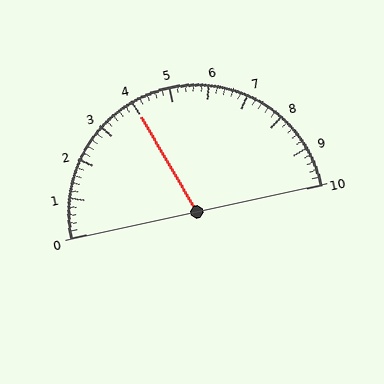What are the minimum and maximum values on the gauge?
The gauge ranges from 0 to 10.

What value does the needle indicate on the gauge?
The needle indicates approximately 4.0.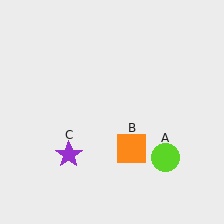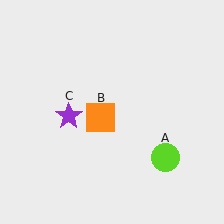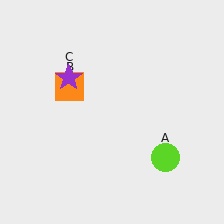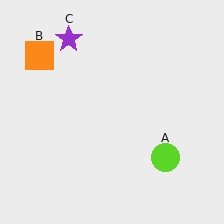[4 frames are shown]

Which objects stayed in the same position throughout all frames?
Lime circle (object A) remained stationary.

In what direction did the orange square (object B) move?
The orange square (object B) moved up and to the left.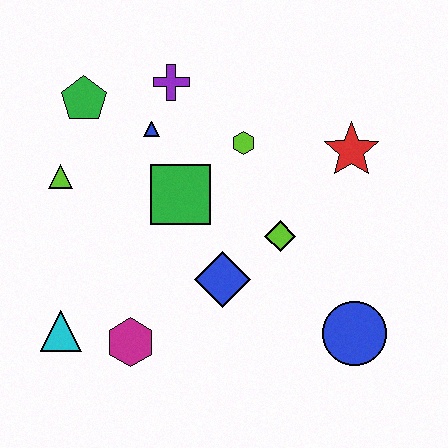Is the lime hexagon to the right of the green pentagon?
Yes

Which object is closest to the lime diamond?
The blue diamond is closest to the lime diamond.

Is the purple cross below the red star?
No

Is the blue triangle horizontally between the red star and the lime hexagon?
No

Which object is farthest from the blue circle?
The green pentagon is farthest from the blue circle.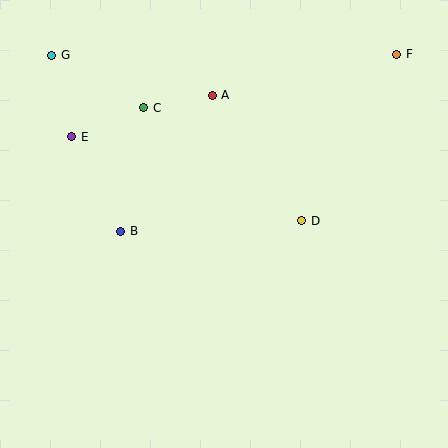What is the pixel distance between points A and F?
The distance between A and F is 189 pixels.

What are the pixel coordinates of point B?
Point B is at (121, 231).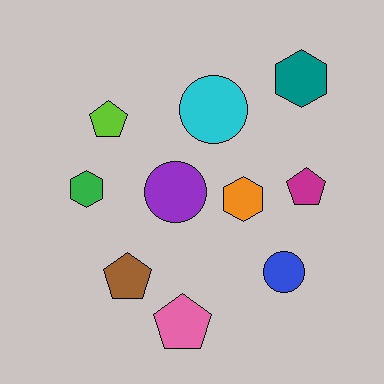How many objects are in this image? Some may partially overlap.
There are 10 objects.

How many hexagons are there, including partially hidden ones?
There are 3 hexagons.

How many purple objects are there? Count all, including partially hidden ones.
There is 1 purple object.